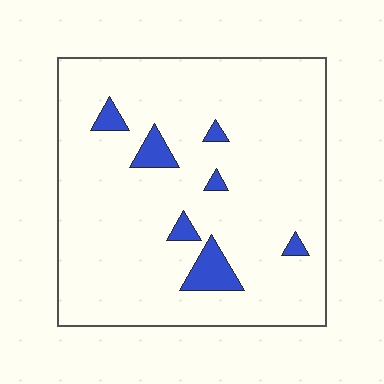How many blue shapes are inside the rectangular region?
7.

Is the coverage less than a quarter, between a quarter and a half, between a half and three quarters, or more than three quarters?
Less than a quarter.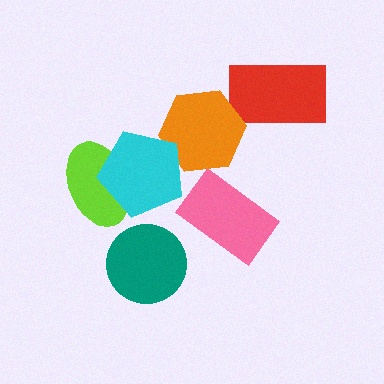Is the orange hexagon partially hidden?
Yes, it is partially covered by another shape.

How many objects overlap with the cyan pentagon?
2 objects overlap with the cyan pentagon.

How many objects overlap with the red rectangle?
0 objects overlap with the red rectangle.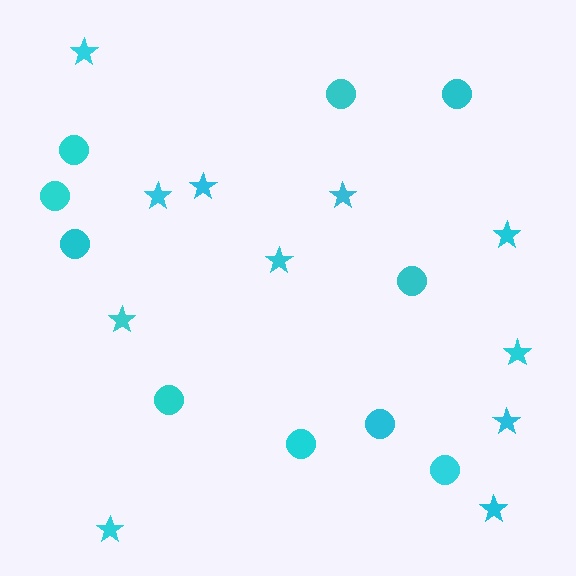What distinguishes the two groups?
There are 2 groups: one group of circles (10) and one group of stars (11).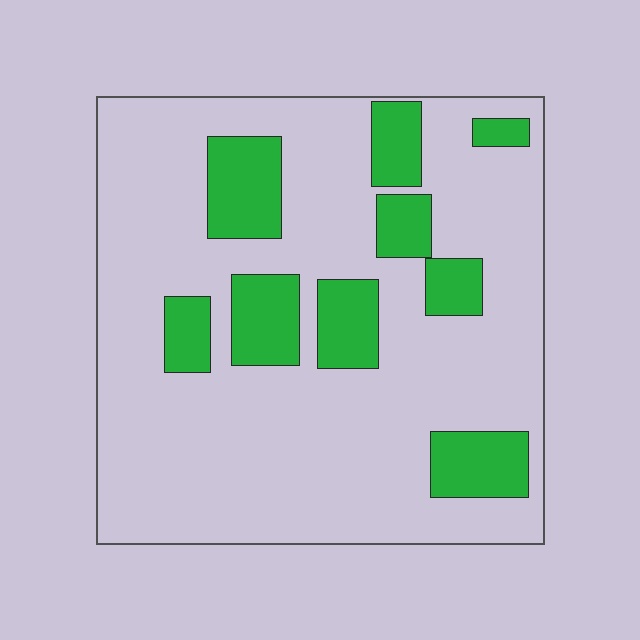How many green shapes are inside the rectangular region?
9.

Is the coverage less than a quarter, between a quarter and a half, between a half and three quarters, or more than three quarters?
Less than a quarter.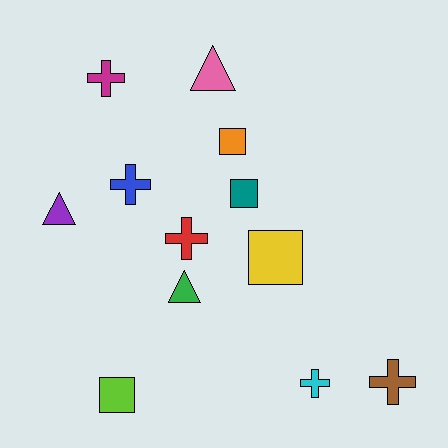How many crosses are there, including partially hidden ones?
There are 5 crosses.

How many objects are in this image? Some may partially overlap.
There are 12 objects.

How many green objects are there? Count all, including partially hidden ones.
There is 1 green object.